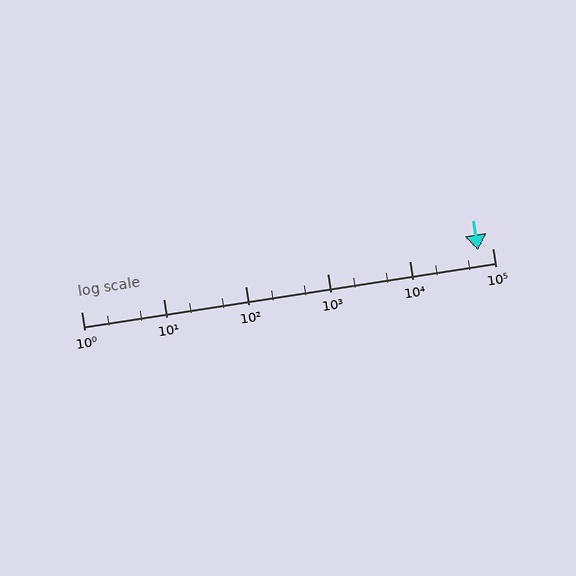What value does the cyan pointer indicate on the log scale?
The pointer indicates approximately 67000.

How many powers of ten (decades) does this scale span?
The scale spans 5 decades, from 1 to 100000.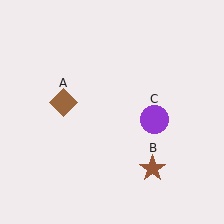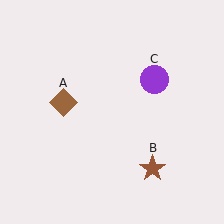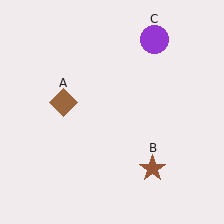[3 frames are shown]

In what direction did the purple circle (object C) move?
The purple circle (object C) moved up.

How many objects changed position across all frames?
1 object changed position: purple circle (object C).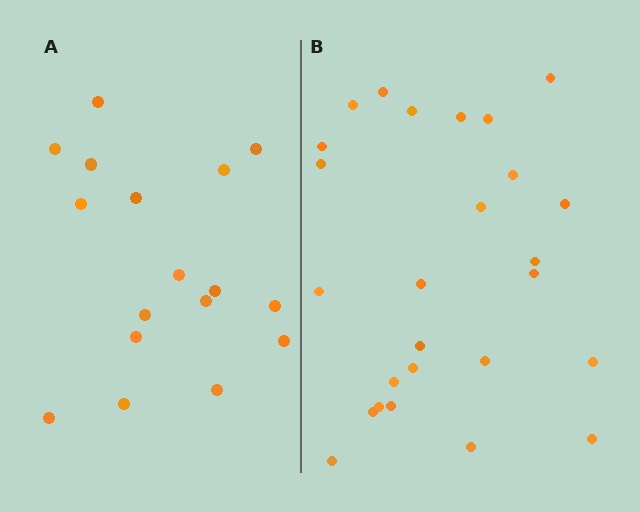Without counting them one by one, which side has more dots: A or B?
Region B (the right region) has more dots.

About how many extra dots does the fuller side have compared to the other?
Region B has roughly 8 or so more dots than region A.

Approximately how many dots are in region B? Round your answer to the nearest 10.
About 30 dots. (The exact count is 26, which rounds to 30.)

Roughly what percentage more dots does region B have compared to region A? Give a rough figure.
About 55% more.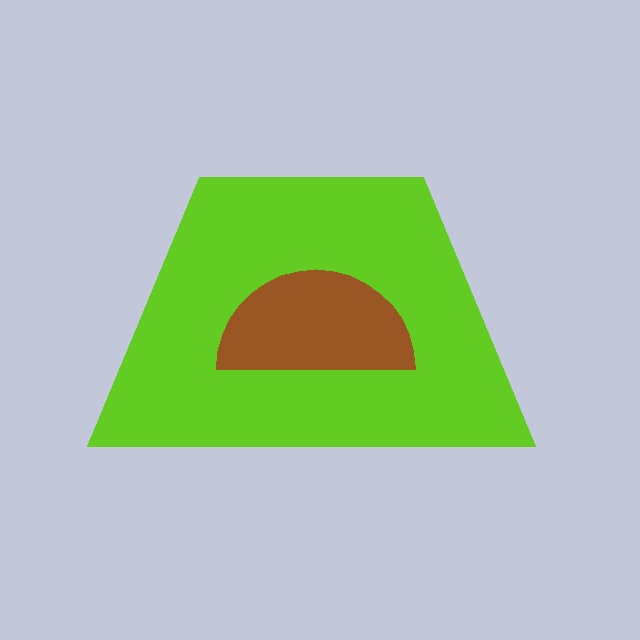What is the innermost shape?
The brown semicircle.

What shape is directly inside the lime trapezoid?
The brown semicircle.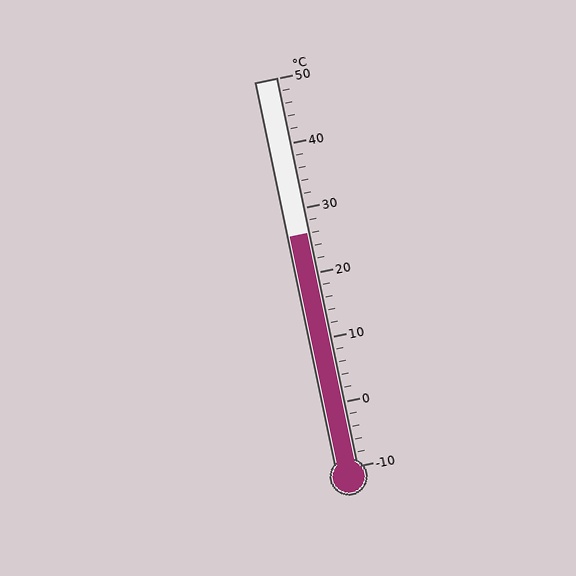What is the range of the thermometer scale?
The thermometer scale ranges from -10°C to 50°C.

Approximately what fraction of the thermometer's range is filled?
The thermometer is filled to approximately 60% of its range.